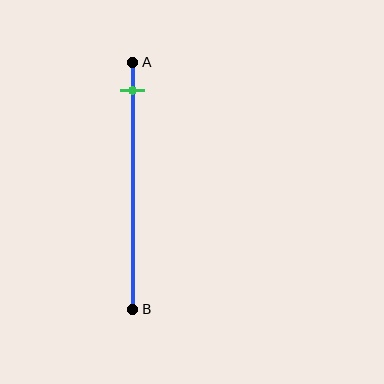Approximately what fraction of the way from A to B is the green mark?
The green mark is approximately 10% of the way from A to B.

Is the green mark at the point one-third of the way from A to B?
No, the mark is at about 10% from A, not at the 33% one-third point.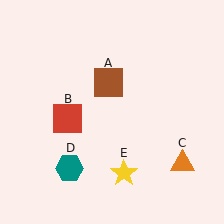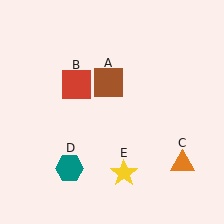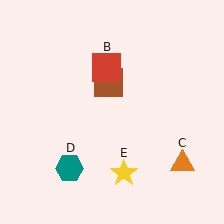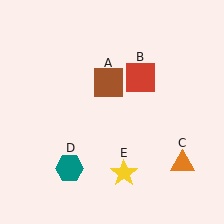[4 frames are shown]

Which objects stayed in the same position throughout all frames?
Brown square (object A) and orange triangle (object C) and teal hexagon (object D) and yellow star (object E) remained stationary.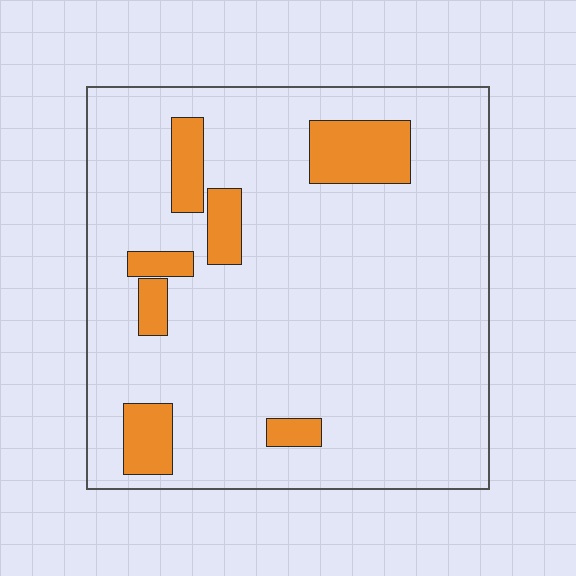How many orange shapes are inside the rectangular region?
7.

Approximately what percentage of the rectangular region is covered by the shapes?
Approximately 15%.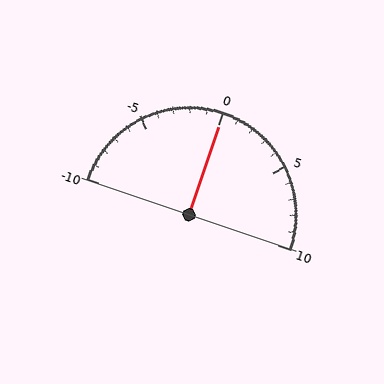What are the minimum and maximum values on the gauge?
The gauge ranges from -10 to 10.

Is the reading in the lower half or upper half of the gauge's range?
The reading is in the upper half of the range (-10 to 10).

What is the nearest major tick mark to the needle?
The nearest major tick mark is 0.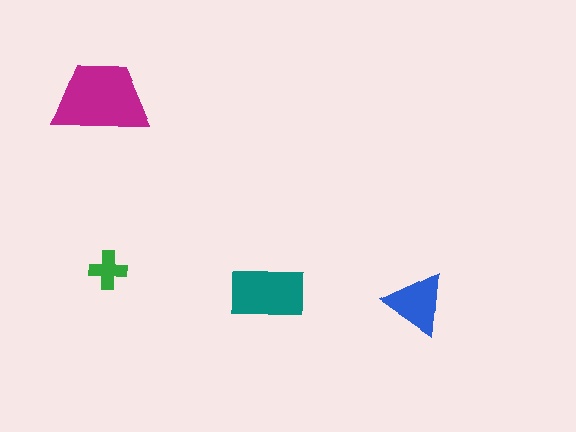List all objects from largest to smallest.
The magenta trapezoid, the teal rectangle, the blue triangle, the green cross.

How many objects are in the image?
There are 4 objects in the image.